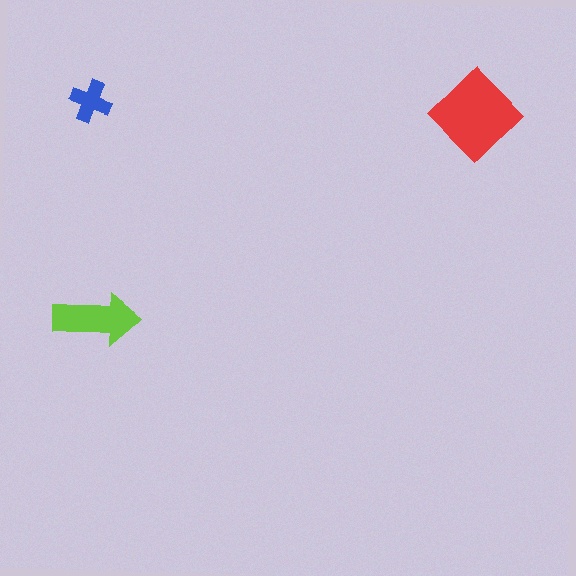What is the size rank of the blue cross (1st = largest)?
3rd.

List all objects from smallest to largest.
The blue cross, the lime arrow, the red diamond.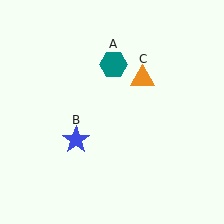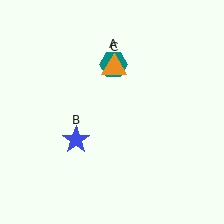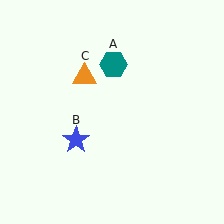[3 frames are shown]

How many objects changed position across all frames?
1 object changed position: orange triangle (object C).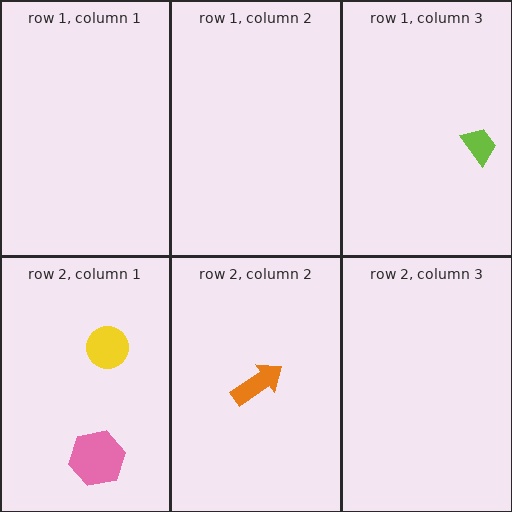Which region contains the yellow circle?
The row 2, column 1 region.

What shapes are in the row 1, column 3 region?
The lime trapezoid.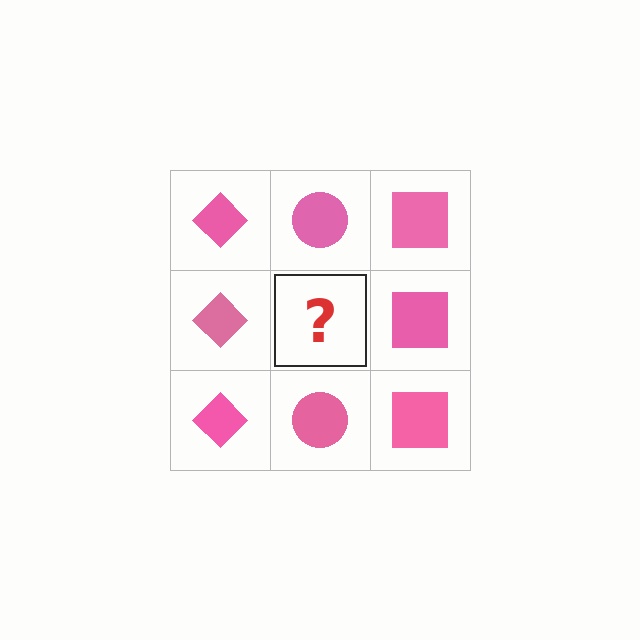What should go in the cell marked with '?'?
The missing cell should contain a pink circle.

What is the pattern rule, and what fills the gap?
The rule is that each column has a consistent shape. The gap should be filled with a pink circle.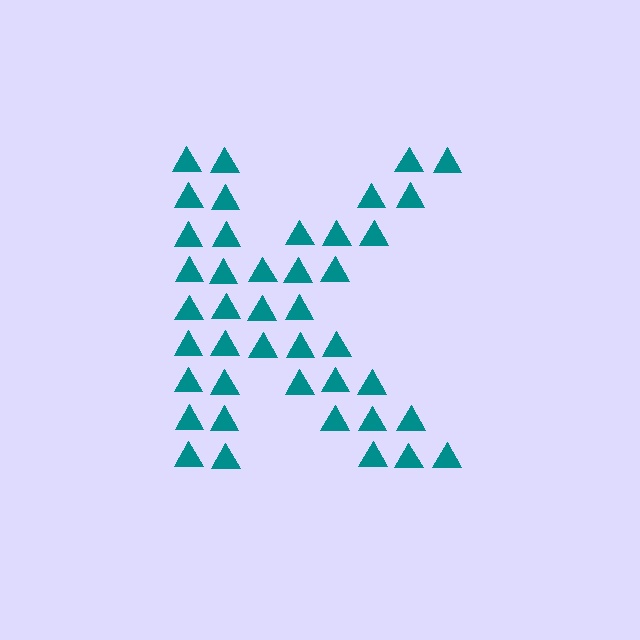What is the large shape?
The large shape is the letter K.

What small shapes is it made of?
It is made of small triangles.